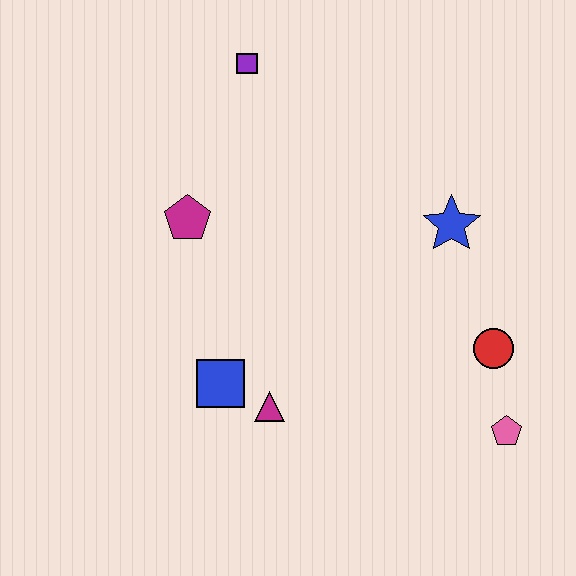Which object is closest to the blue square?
The magenta triangle is closest to the blue square.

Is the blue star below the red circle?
No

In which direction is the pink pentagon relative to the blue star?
The pink pentagon is below the blue star.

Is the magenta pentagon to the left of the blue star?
Yes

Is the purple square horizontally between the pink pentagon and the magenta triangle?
No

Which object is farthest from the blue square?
The purple square is farthest from the blue square.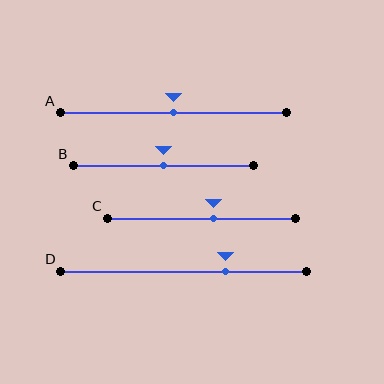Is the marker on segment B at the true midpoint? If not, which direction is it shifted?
Yes, the marker on segment B is at the true midpoint.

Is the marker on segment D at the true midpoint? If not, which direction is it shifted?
No, the marker on segment D is shifted to the right by about 17% of the segment length.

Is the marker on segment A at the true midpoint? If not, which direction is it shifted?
Yes, the marker on segment A is at the true midpoint.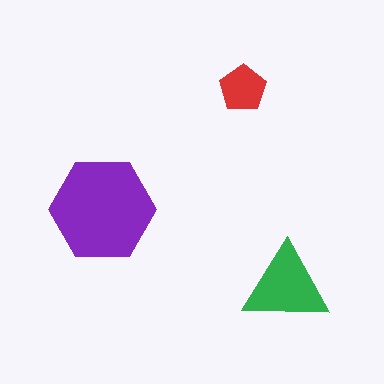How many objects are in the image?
There are 3 objects in the image.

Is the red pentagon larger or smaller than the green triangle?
Smaller.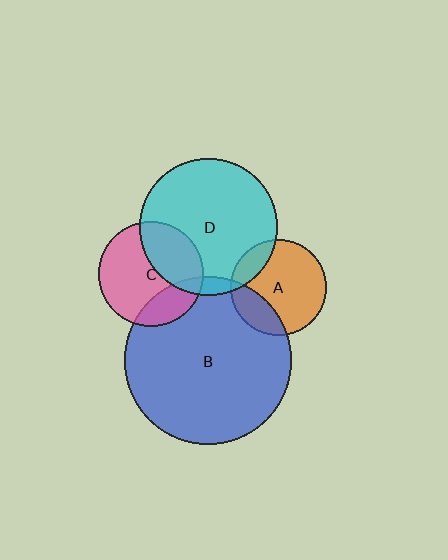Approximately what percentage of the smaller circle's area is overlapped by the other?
Approximately 5%.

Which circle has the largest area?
Circle B (blue).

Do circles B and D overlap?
Yes.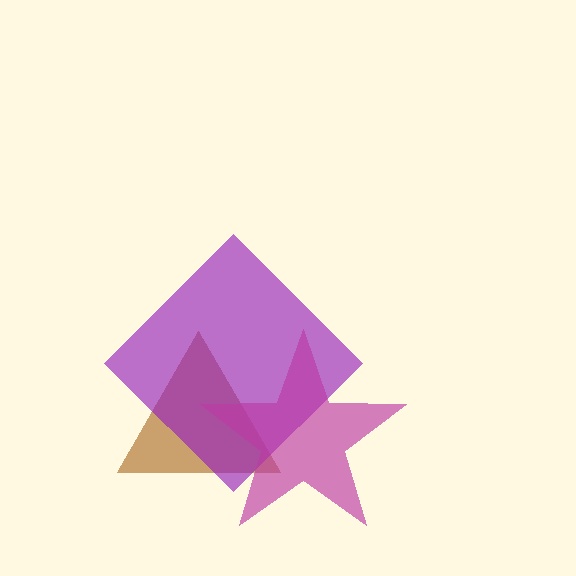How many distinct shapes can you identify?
There are 3 distinct shapes: a brown triangle, a purple diamond, a magenta star.